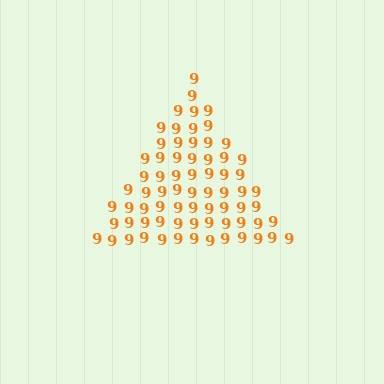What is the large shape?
The large shape is a triangle.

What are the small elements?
The small elements are digit 9's.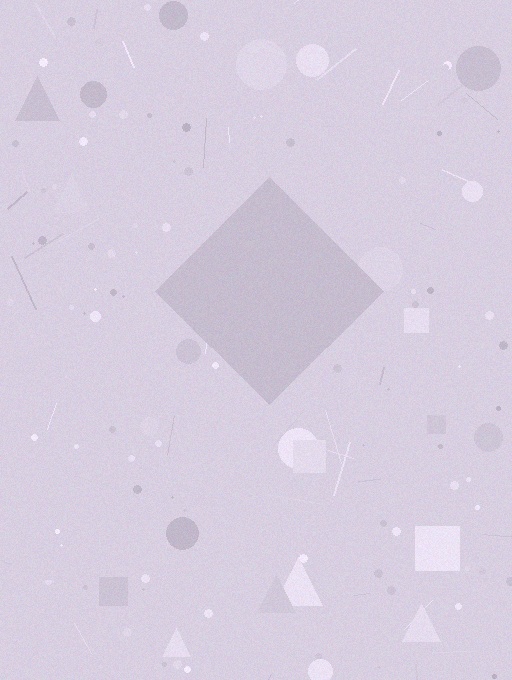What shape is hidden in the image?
A diamond is hidden in the image.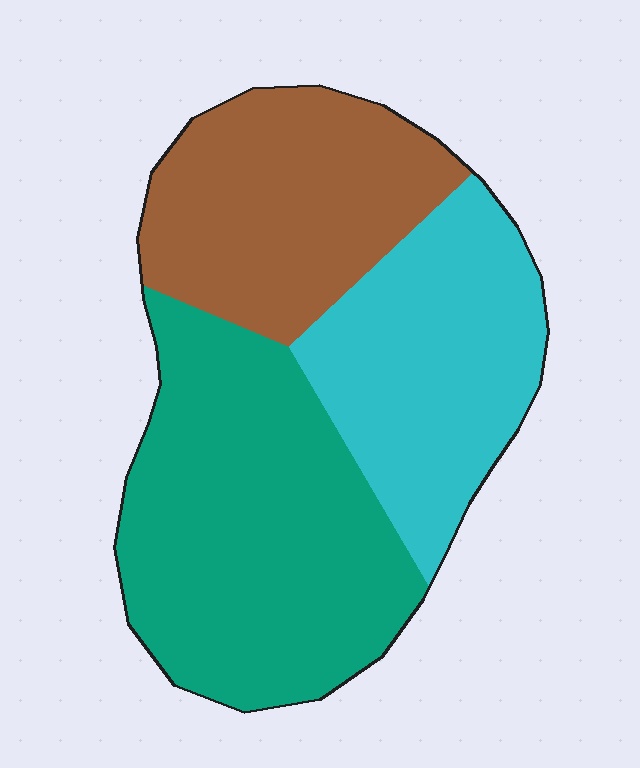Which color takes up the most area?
Teal, at roughly 45%.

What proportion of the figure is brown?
Brown takes up about one quarter (1/4) of the figure.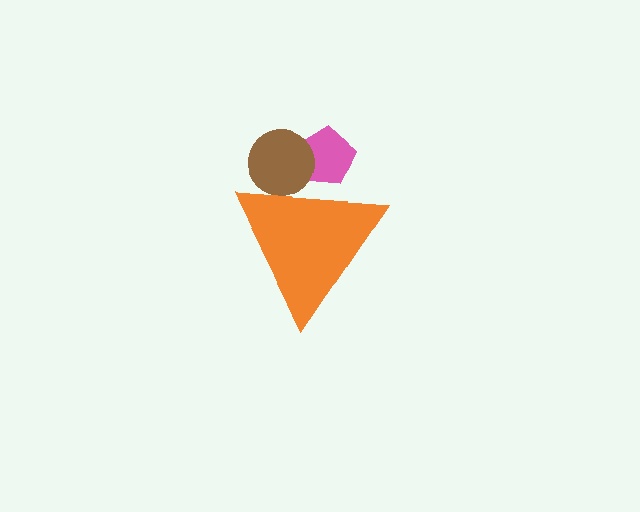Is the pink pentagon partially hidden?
Yes, the pink pentagon is partially hidden behind the orange triangle.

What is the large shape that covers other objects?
An orange triangle.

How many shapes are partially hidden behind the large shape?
3 shapes are partially hidden.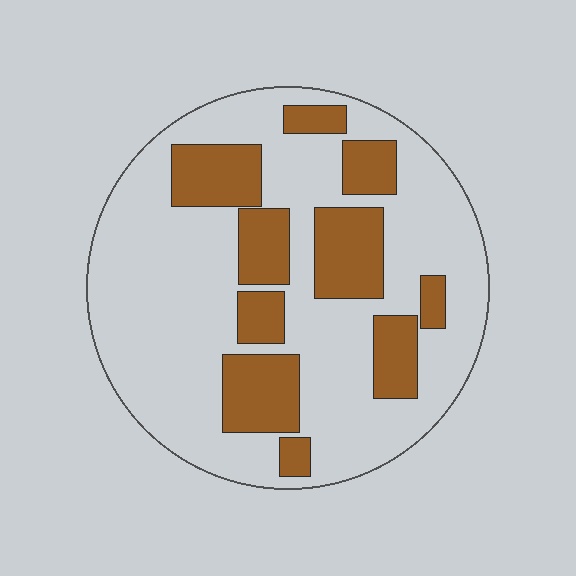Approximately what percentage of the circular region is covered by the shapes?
Approximately 30%.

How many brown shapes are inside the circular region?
10.